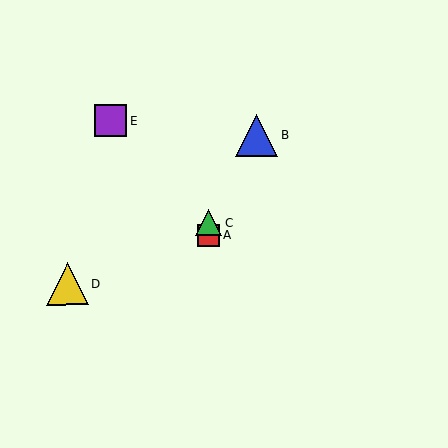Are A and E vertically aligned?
No, A is at x≈209 and E is at x≈110.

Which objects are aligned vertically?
Objects A, C are aligned vertically.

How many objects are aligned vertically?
2 objects (A, C) are aligned vertically.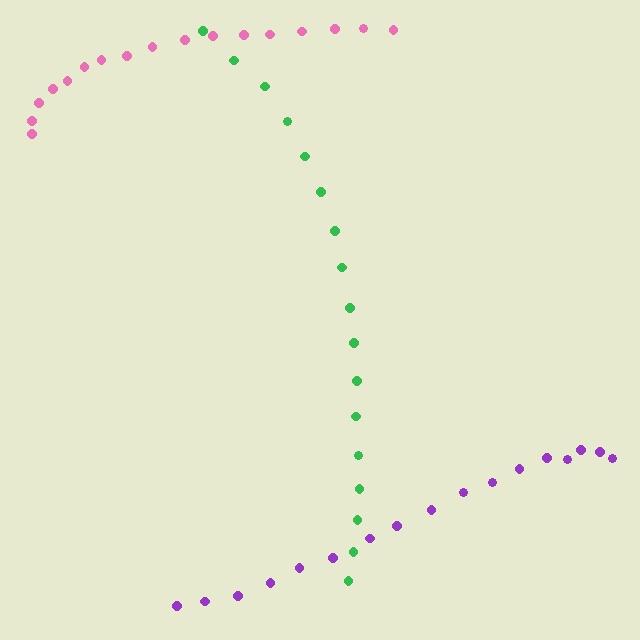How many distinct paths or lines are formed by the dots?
There are 3 distinct paths.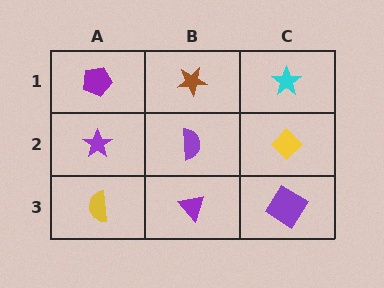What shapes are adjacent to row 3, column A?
A purple star (row 2, column A), a purple triangle (row 3, column B).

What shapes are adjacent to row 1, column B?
A purple semicircle (row 2, column B), a purple pentagon (row 1, column A), a cyan star (row 1, column C).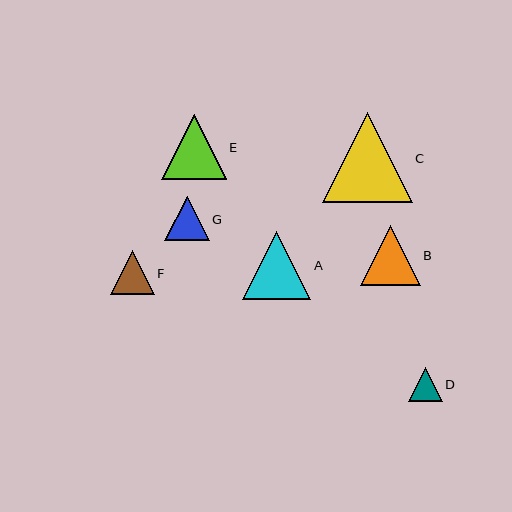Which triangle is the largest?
Triangle C is the largest with a size of approximately 90 pixels.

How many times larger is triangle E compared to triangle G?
Triangle E is approximately 1.4 times the size of triangle G.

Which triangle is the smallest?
Triangle D is the smallest with a size of approximately 33 pixels.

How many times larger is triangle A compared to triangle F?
Triangle A is approximately 1.6 times the size of triangle F.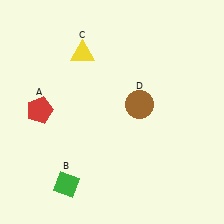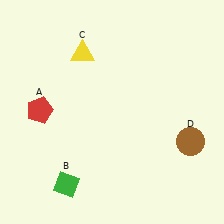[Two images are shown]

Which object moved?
The brown circle (D) moved right.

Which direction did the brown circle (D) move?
The brown circle (D) moved right.